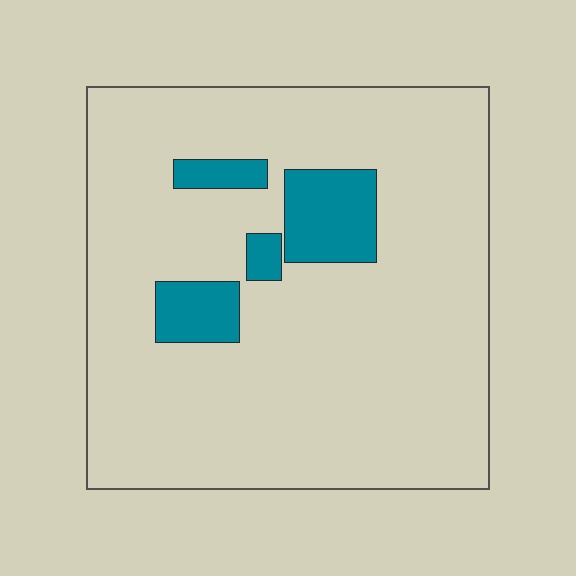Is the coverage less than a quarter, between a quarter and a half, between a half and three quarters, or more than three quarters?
Less than a quarter.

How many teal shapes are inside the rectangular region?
4.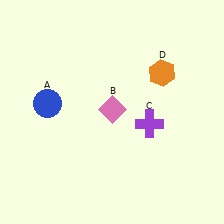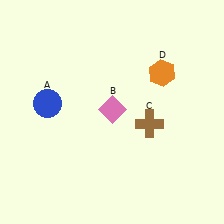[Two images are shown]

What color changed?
The cross (C) changed from purple in Image 1 to brown in Image 2.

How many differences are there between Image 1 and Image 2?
There is 1 difference between the two images.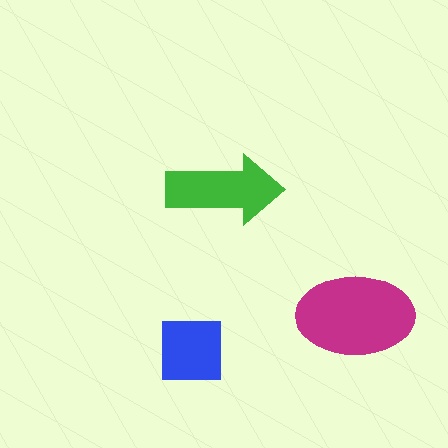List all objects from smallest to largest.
The blue square, the green arrow, the magenta ellipse.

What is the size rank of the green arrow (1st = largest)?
2nd.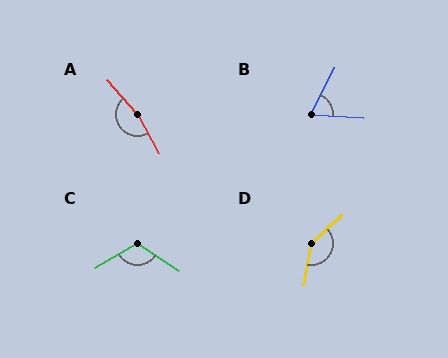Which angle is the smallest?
B, at approximately 67 degrees.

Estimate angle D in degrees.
Approximately 143 degrees.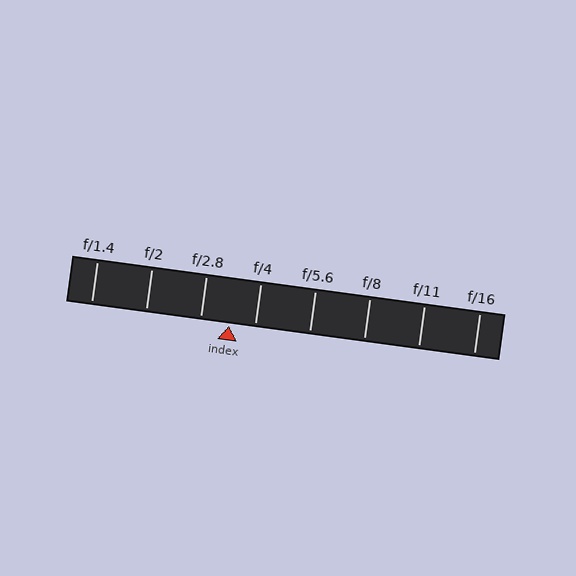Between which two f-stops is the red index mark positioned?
The index mark is between f/2.8 and f/4.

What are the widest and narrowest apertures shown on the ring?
The widest aperture shown is f/1.4 and the narrowest is f/16.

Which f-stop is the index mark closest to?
The index mark is closest to f/4.